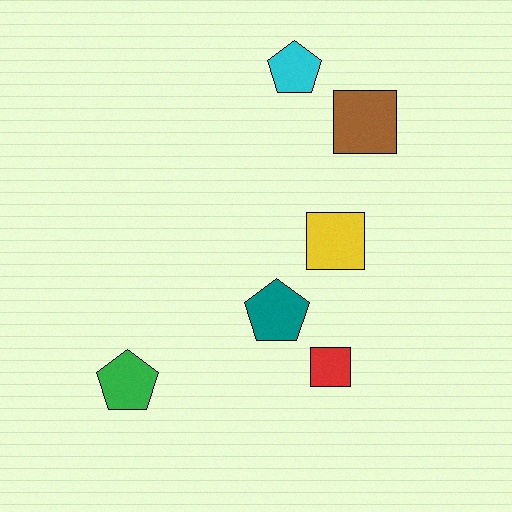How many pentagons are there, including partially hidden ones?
There are 3 pentagons.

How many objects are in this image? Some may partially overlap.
There are 6 objects.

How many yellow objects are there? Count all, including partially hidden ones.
There is 1 yellow object.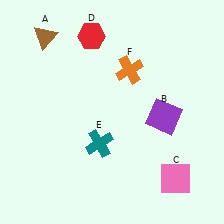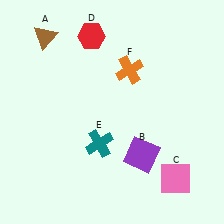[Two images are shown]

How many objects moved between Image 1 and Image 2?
1 object moved between the two images.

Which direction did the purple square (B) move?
The purple square (B) moved down.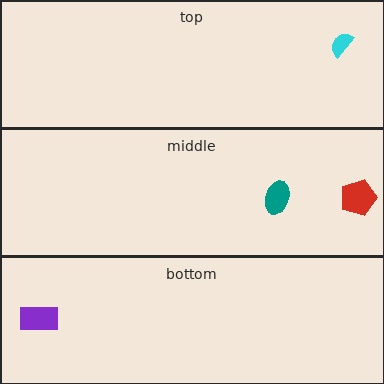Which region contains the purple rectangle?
The bottom region.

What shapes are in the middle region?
The teal ellipse, the red pentagon.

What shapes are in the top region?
The cyan semicircle.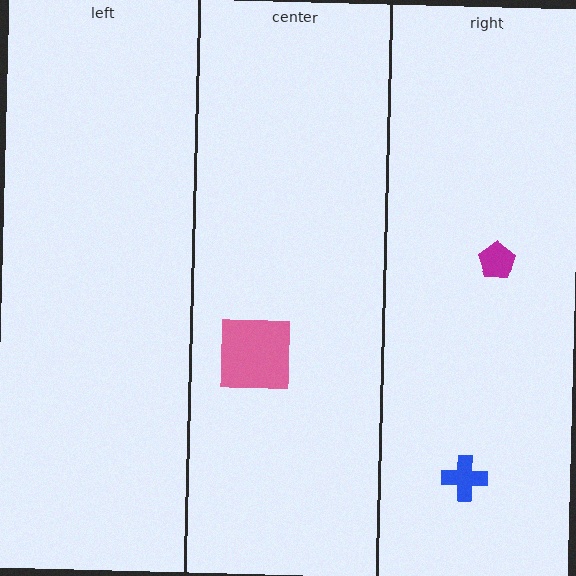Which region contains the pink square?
The center region.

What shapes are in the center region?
The pink square.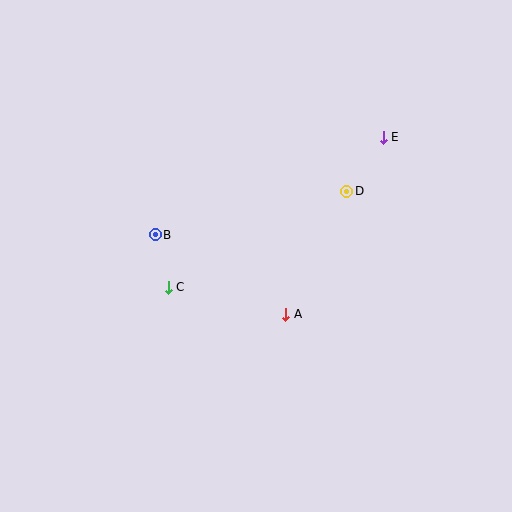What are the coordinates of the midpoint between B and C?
The midpoint between B and C is at (162, 261).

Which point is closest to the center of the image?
Point A at (286, 314) is closest to the center.